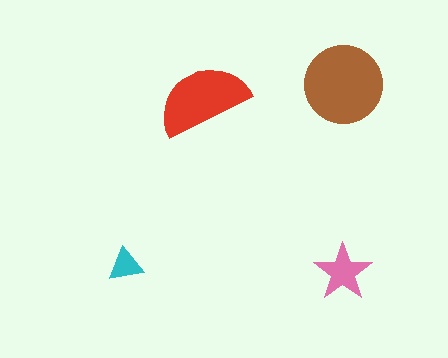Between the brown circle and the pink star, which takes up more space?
The brown circle.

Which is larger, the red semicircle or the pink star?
The red semicircle.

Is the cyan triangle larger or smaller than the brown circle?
Smaller.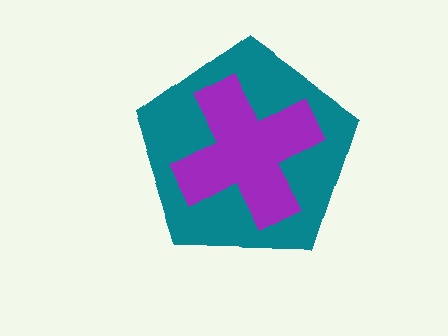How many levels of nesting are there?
2.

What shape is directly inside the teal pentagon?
The purple cross.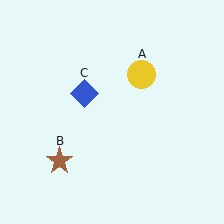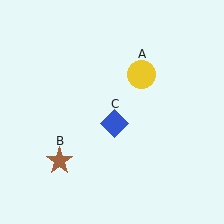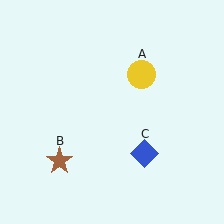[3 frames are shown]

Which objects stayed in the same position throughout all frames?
Yellow circle (object A) and brown star (object B) remained stationary.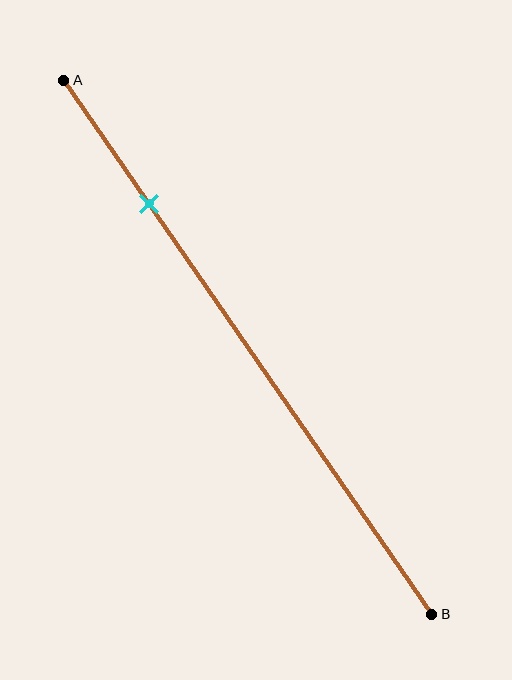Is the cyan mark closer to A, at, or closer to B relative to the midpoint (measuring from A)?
The cyan mark is closer to point A than the midpoint of segment AB.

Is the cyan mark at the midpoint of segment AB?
No, the mark is at about 25% from A, not at the 50% midpoint.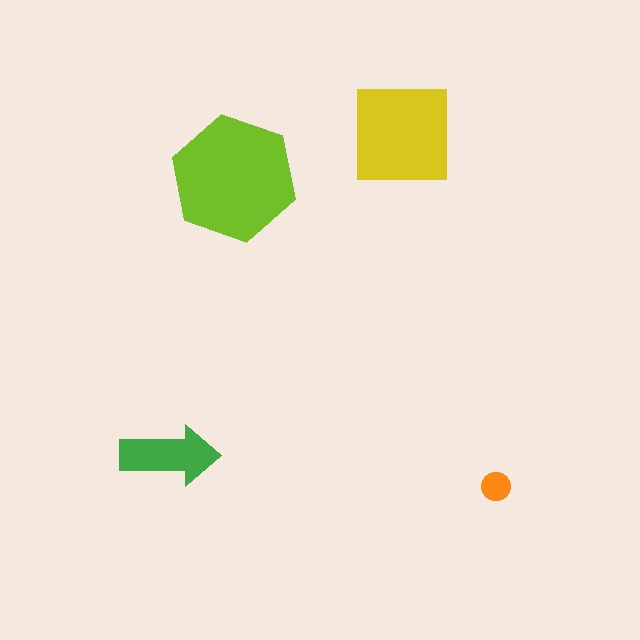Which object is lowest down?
The orange circle is bottommost.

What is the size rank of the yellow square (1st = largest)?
2nd.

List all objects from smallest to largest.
The orange circle, the green arrow, the yellow square, the lime hexagon.